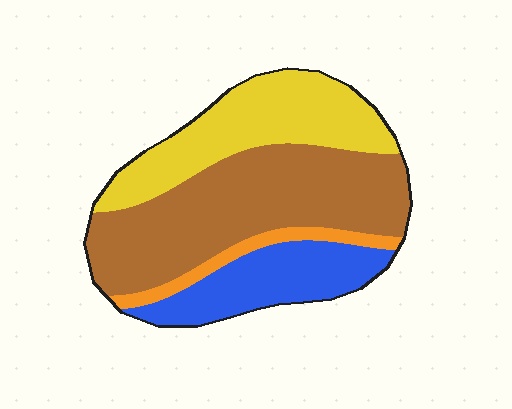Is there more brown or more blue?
Brown.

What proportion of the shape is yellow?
Yellow takes up between a sixth and a third of the shape.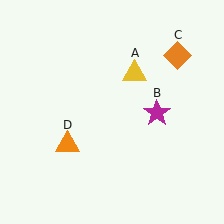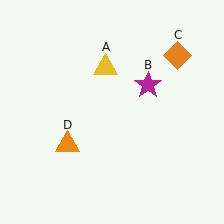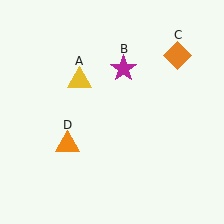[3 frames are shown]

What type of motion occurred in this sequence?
The yellow triangle (object A), magenta star (object B) rotated counterclockwise around the center of the scene.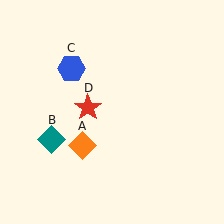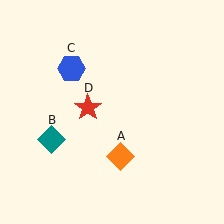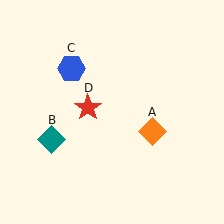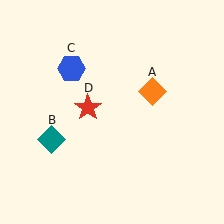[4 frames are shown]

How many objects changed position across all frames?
1 object changed position: orange diamond (object A).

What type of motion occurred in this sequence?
The orange diamond (object A) rotated counterclockwise around the center of the scene.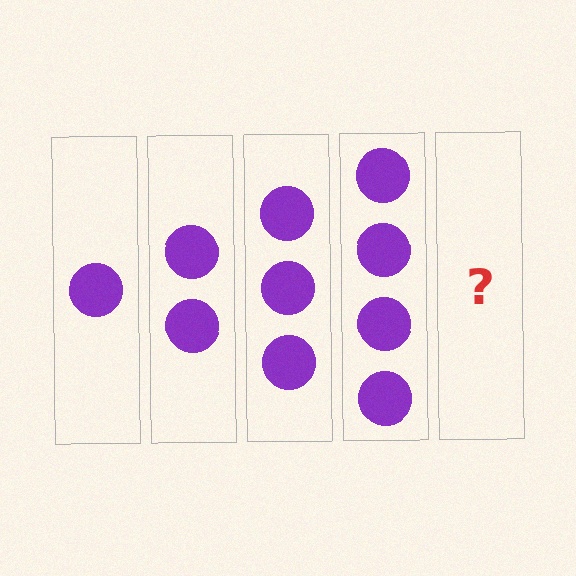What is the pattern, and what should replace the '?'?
The pattern is that each step adds one more circle. The '?' should be 5 circles.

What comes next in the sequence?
The next element should be 5 circles.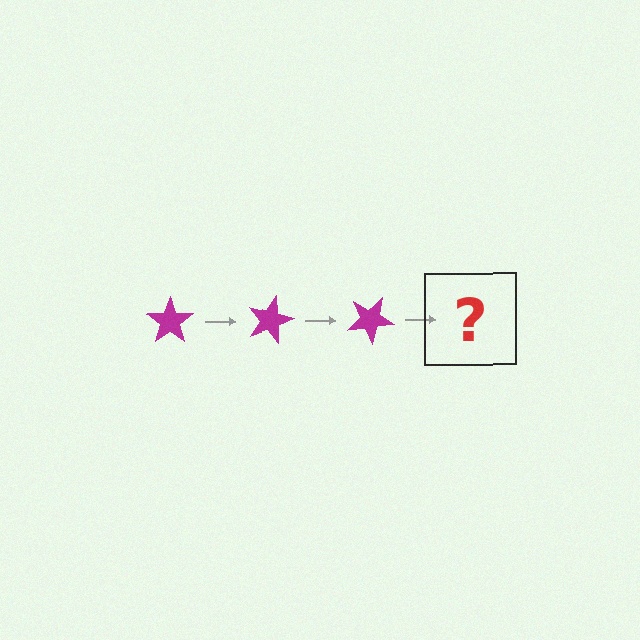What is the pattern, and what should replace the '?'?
The pattern is that the star rotates 15 degrees each step. The '?' should be a magenta star rotated 45 degrees.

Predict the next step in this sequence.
The next step is a magenta star rotated 45 degrees.